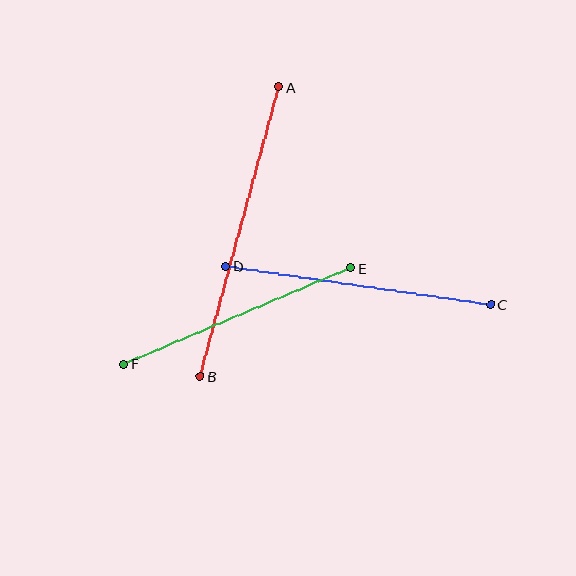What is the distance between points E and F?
The distance is approximately 246 pixels.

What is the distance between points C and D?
The distance is approximately 268 pixels.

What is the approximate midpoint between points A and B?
The midpoint is at approximately (240, 232) pixels.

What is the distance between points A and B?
The distance is approximately 300 pixels.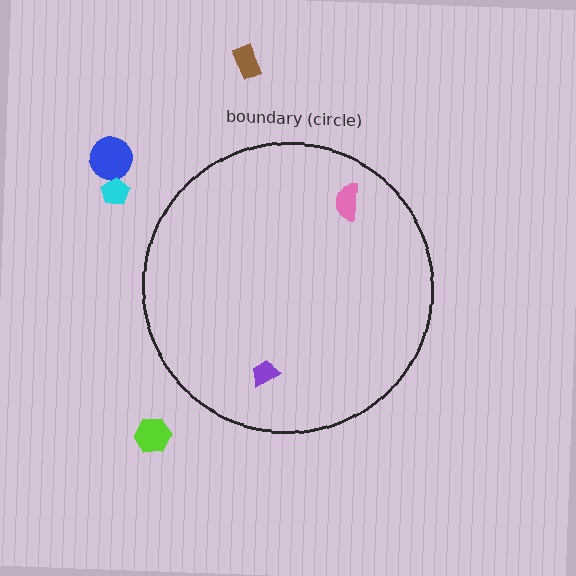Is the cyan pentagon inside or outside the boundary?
Outside.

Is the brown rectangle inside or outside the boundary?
Outside.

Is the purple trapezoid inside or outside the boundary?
Inside.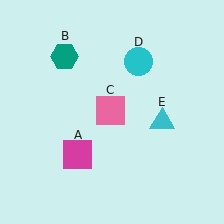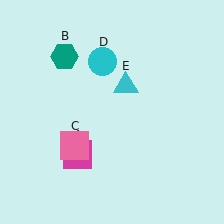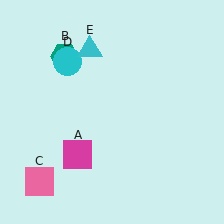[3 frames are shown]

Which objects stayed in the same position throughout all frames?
Magenta square (object A) and teal hexagon (object B) remained stationary.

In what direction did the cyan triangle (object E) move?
The cyan triangle (object E) moved up and to the left.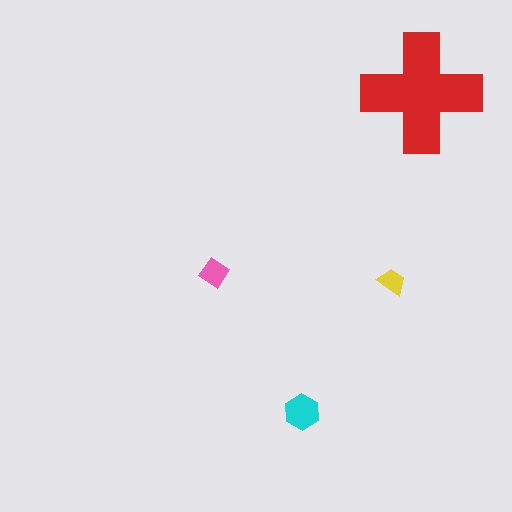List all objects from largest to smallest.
The red cross, the cyan hexagon, the pink diamond, the yellow trapezoid.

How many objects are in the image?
There are 4 objects in the image.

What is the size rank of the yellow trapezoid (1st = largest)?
4th.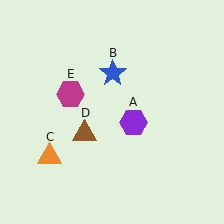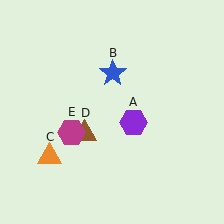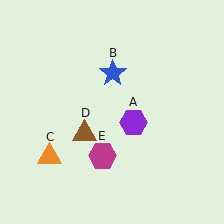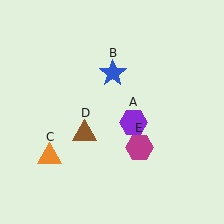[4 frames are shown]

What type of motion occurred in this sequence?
The magenta hexagon (object E) rotated counterclockwise around the center of the scene.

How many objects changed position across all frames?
1 object changed position: magenta hexagon (object E).